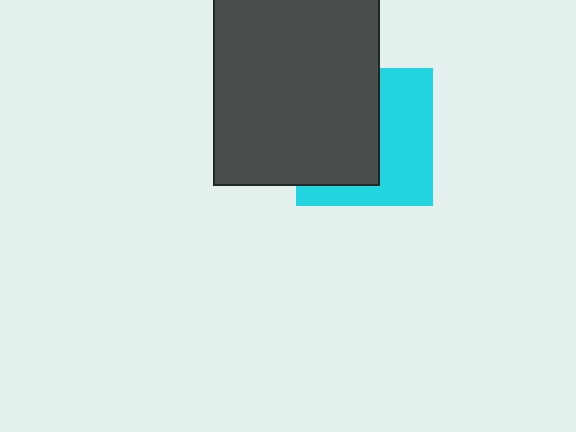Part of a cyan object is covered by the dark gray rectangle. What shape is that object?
It is a square.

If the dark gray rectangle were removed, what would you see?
You would see the complete cyan square.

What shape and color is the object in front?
The object in front is a dark gray rectangle.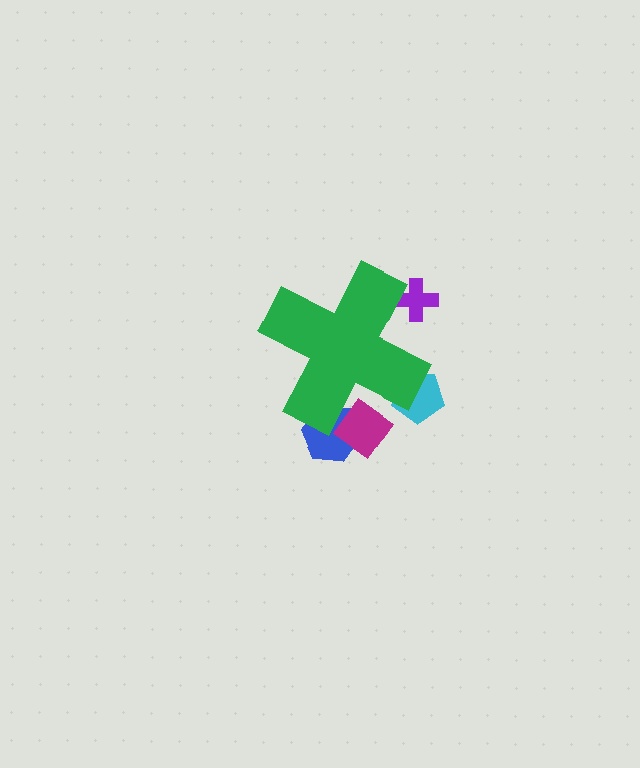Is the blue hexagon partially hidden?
Yes, the blue hexagon is partially hidden behind the green cross.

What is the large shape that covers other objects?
A green cross.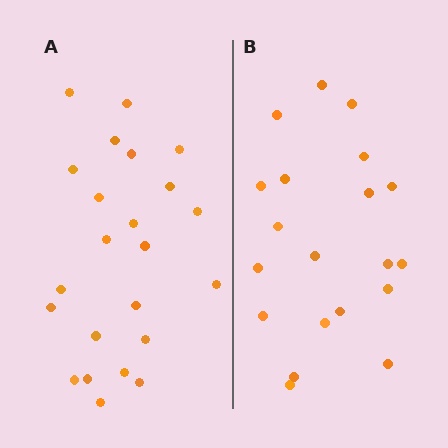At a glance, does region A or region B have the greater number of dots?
Region A (the left region) has more dots.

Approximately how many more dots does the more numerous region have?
Region A has just a few more — roughly 2 or 3 more dots than region B.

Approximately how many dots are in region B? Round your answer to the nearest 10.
About 20 dots.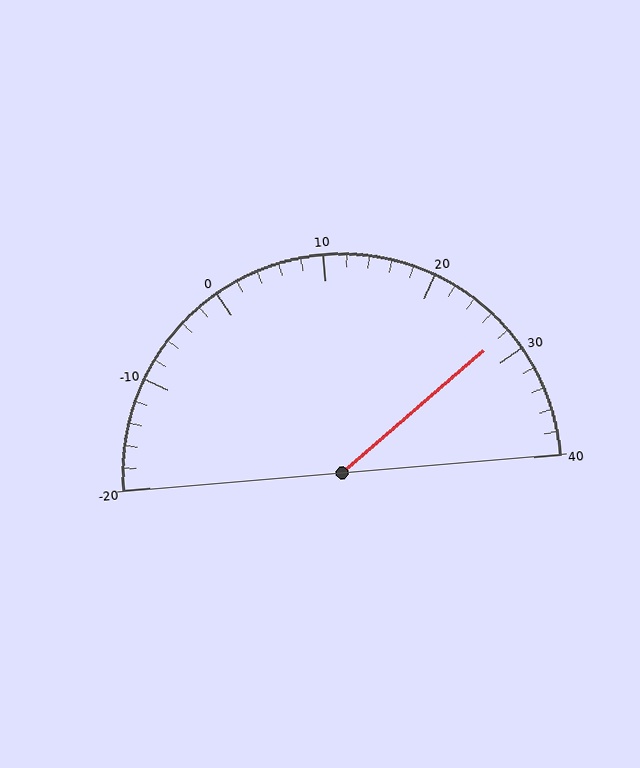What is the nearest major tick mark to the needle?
The nearest major tick mark is 30.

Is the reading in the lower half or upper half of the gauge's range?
The reading is in the upper half of the range (-20 to 40).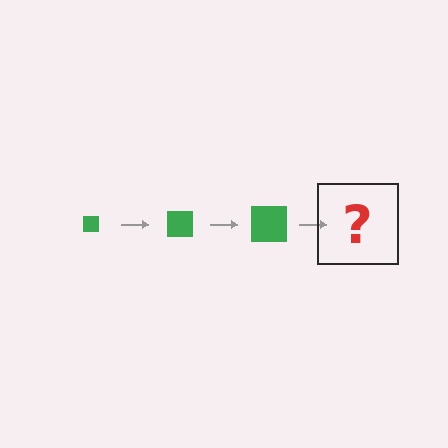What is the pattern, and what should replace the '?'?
The pattern is that the square gets progressively larger each step. The '?' should be a green square, larger than the previous one.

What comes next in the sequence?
The next element should be a green square, larger than the previous one.